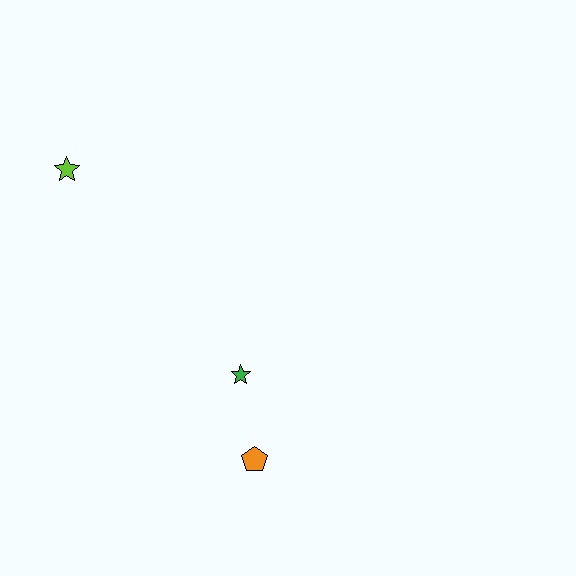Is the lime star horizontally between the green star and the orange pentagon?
No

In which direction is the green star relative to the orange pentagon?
The green star is above the orange pentagon.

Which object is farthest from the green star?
The lime star is farthest from the green star.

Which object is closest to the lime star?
The green star is closest to the lime star.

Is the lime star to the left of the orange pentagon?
Yes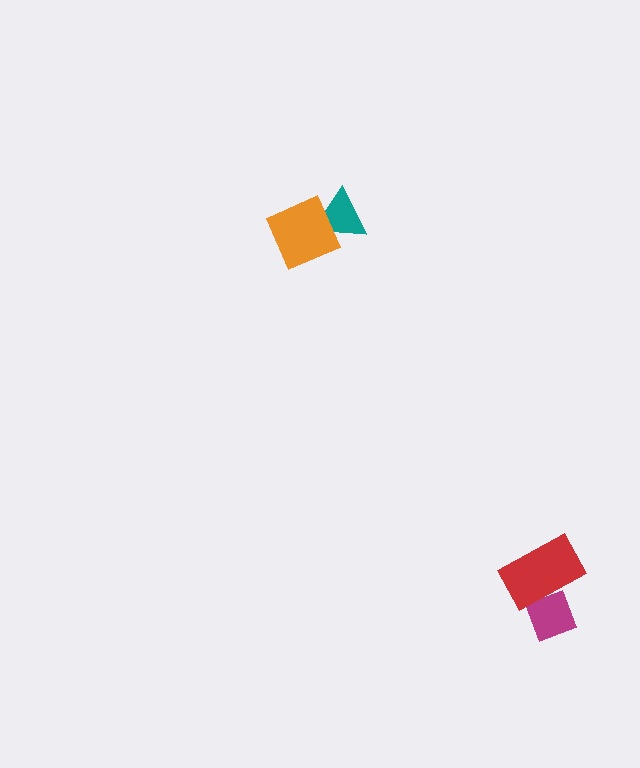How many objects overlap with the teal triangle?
1 object overlaps with the teal triangle.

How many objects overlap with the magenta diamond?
1 object overlaps with the magenta diamond.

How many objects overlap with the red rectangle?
1 object overlaps with the red rectangle.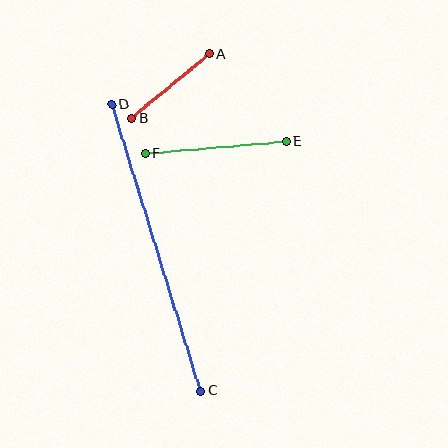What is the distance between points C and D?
The distance is approximately 300 pixels.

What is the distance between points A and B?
The distance is approximately 101 pixels.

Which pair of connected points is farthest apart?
Points C and D are farthest apart.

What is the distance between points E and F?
The distance is approximately 141 pixels.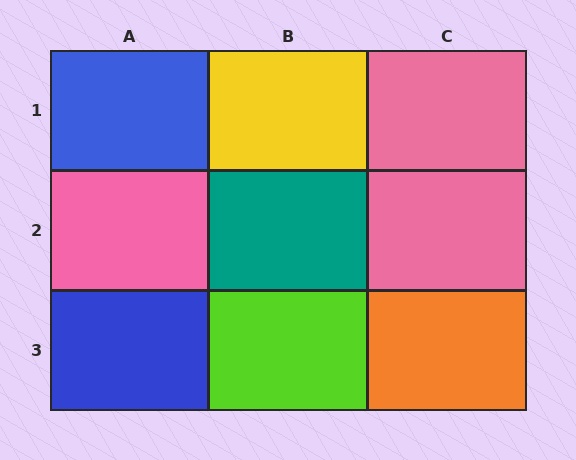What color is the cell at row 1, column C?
Pink.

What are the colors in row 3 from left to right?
Blue, lime, orange.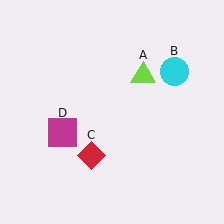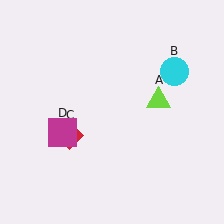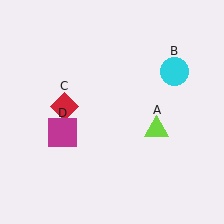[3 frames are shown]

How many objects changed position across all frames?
2 objects changed position: lime triangle (object A), red diamond (object C).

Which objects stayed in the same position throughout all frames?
Cyan circle (object B) and magenta square (object D) remained stationary.